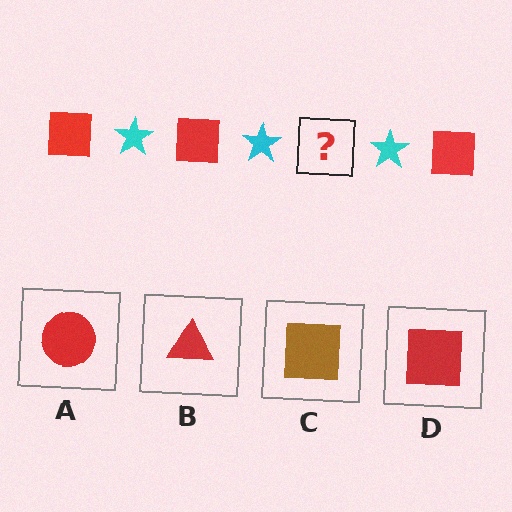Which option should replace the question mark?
Option D.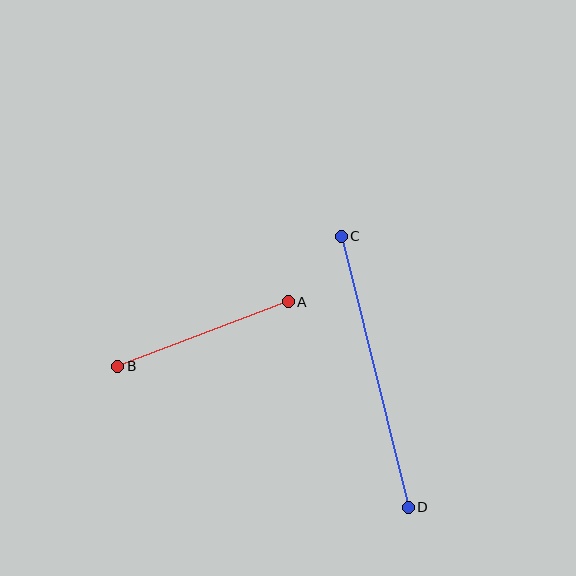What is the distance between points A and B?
The distance is approximately 182 pixels.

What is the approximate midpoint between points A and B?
The midpoint is at approximately (203, 334) pixels.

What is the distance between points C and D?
The distance is approximately 279 pixels.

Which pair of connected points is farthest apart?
Points C and D are farthest apart.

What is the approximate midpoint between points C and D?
The midpoint is at approximately (375, 372) pixels.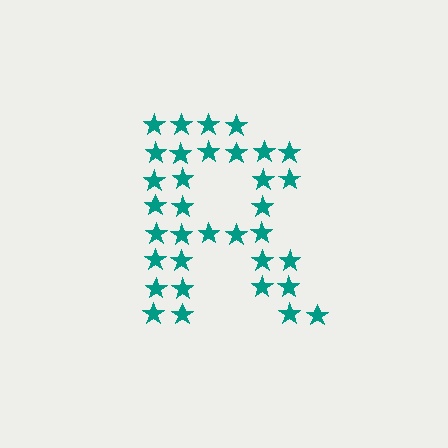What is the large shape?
The large shape is the letter R.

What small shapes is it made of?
It is made of small stars.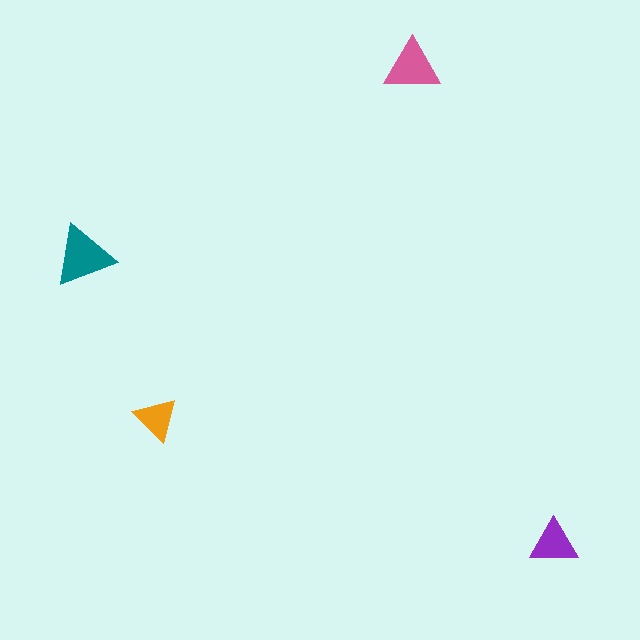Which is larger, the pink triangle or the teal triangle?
The teal one.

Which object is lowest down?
The purple triangle is bottommost.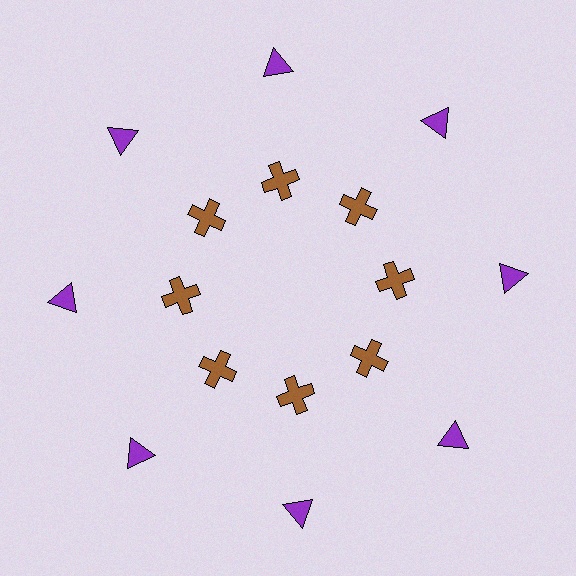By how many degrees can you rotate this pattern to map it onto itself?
The pattern maps onto itself every 45 degrees of rotation.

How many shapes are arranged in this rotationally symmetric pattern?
There are 16 shapes, arranged in 8 groups of 2.